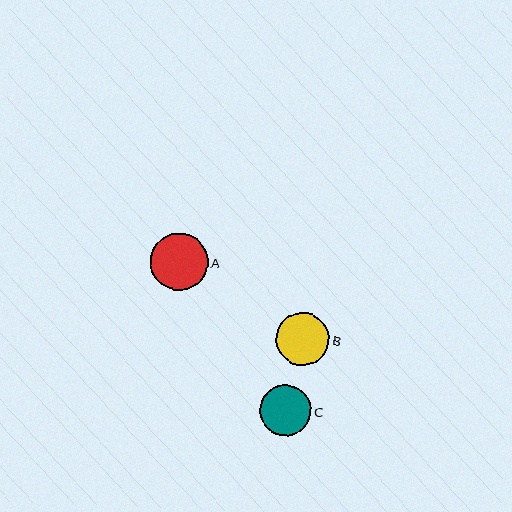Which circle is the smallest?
Circle C is the smallest with a size of approximately 51 pixels.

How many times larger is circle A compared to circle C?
Circle A is approximately 1.1 times the size of circle C.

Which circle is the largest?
Circle A is the largest with a size of approximately 57 pixels.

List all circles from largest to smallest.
From largest to smallest: A, B, C.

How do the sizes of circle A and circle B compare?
Circle A and circle B are approximately the same size.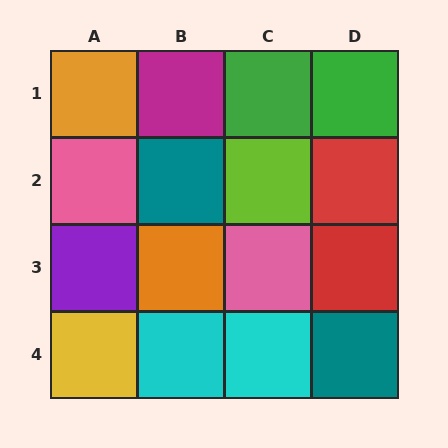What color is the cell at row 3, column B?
Orange.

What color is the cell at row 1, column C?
Green.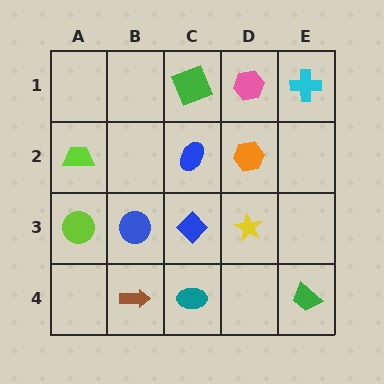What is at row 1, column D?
A pink hexagon.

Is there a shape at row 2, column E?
No, that cell is empty.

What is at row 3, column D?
A yellow star.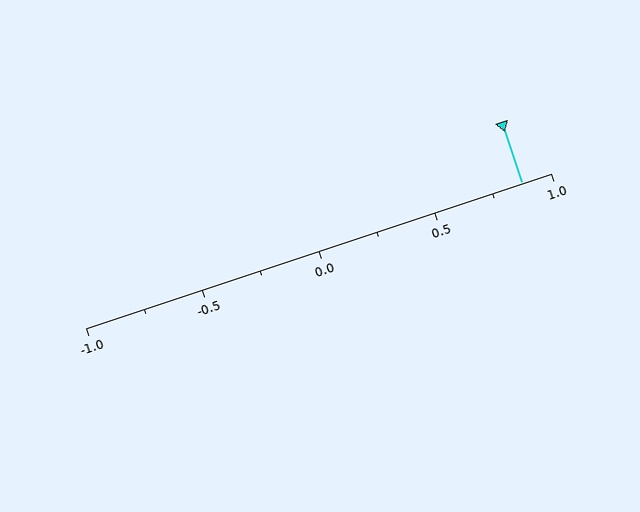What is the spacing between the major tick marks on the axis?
The major ticks are spaced 0.5 apart.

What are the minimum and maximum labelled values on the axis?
The axis runs from -1.0 to 1.0.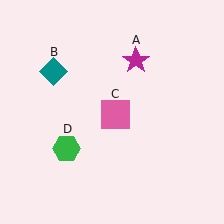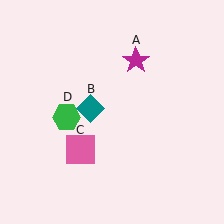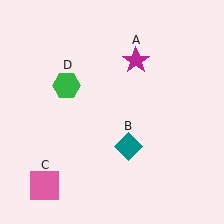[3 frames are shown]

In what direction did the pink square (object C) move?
The pink square (object C) moved down and to the left.